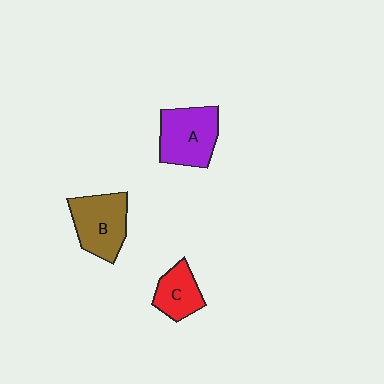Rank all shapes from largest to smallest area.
From largest to smallest: A (purple), B (brown), C (red).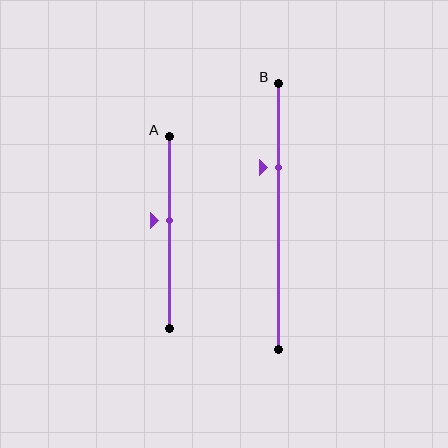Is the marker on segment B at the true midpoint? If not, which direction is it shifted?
No, the marker on segment B is shifted upward by about 18% of the segment length.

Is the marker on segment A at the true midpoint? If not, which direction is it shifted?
No, the marker on segment A is shifted upward by about 6% of the segment length.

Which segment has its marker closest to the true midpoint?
Segment A has its marker closest to the true midpoint.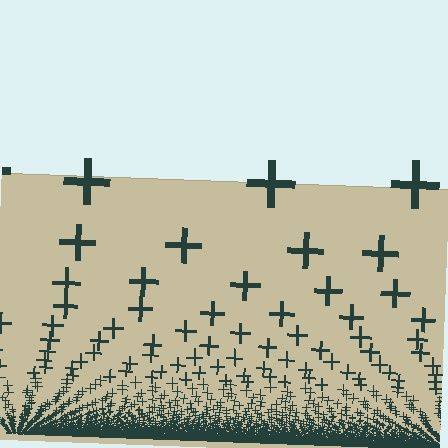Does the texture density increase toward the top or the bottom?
Density increases toward the bottom.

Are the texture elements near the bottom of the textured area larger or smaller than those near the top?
Smaller. The gradient is inverted — elements near the bottom are smaller and denser.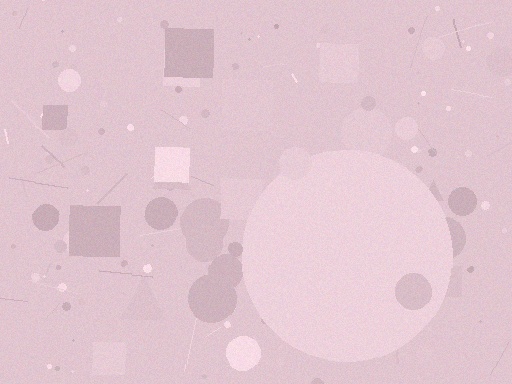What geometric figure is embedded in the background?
A circle is embedded in the background.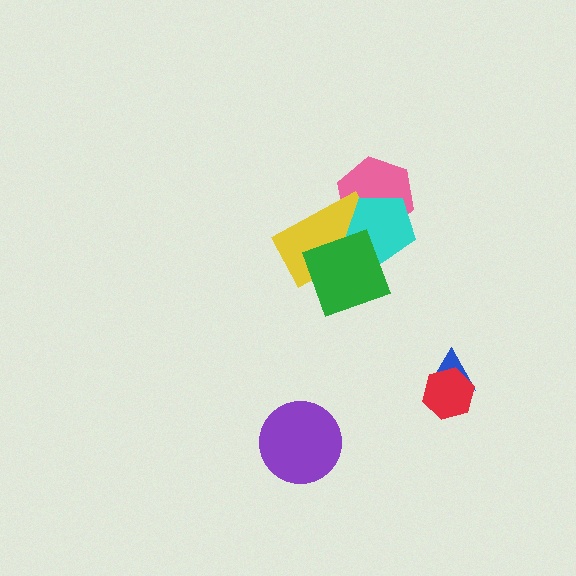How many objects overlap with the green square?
2 objects overlap with the green square.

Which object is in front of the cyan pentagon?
The green square is in front of the cyan pentagon.